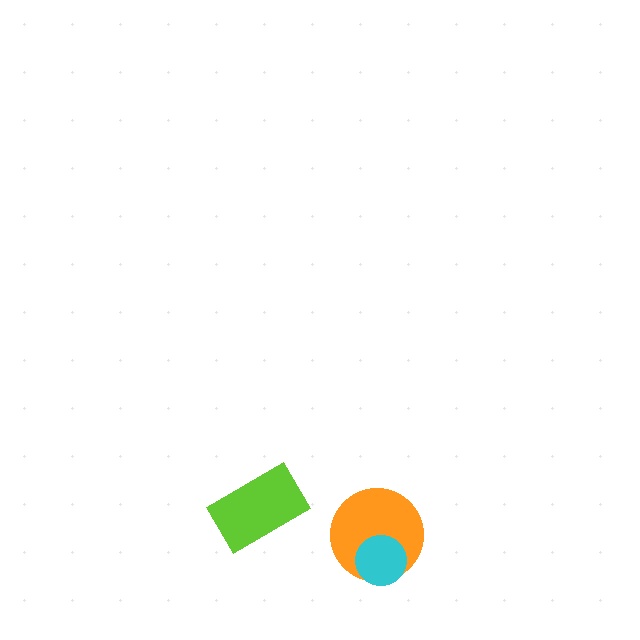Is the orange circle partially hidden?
Yes, it is partially covered by another shape.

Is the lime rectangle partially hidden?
No, no other shape covers it.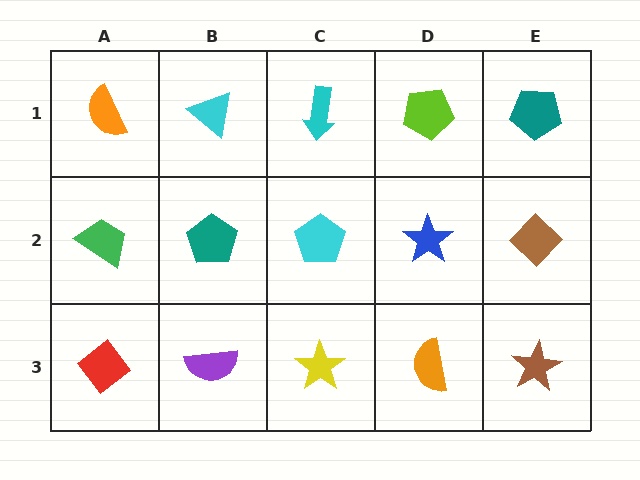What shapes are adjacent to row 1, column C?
A cyan pentagon (row 2, column C), a cyan triangle (row 1, column B), a lime pentagon (row 1, column D).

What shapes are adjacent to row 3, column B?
A teal pentagon (row 2, column B), a red diamond (row 3, column A), a yellow star (row 3, column C).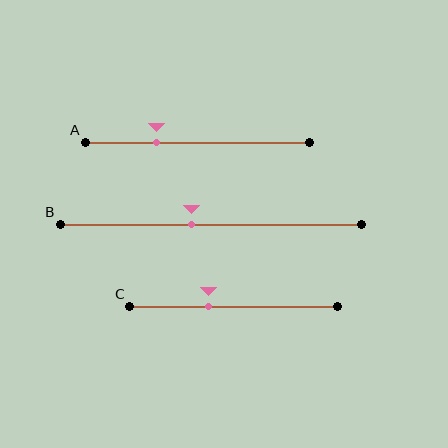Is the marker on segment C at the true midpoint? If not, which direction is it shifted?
No, the marker on segment C is shifted to the left by about 12% of the segment length.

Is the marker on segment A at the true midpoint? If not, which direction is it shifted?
No, the marker on segment A is shifted to the left by about 18% of the segment length.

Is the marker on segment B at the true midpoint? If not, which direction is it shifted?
No, the marker on segment B is shifted to the left by about 6% of the segment length.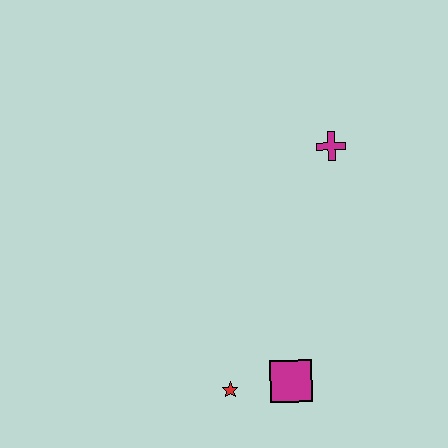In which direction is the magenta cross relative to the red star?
The magenta cross is above the red star.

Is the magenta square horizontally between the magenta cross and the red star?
Yes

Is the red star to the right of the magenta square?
No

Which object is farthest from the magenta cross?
The red star is farthest from the magenta cross.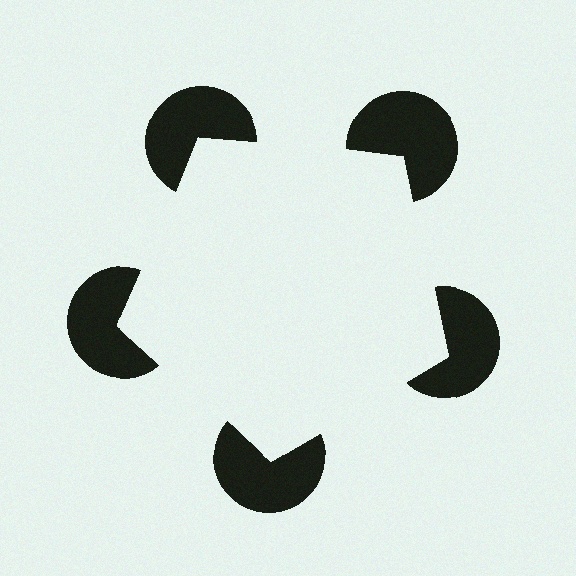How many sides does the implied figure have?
5 sides.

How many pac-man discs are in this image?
There are 5 — one at each vertex of the illusory pentagon.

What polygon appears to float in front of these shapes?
An illusory pentagon — its edges are inferred from the aligned wedge cuts in the pac-man discs, not physically drawn.